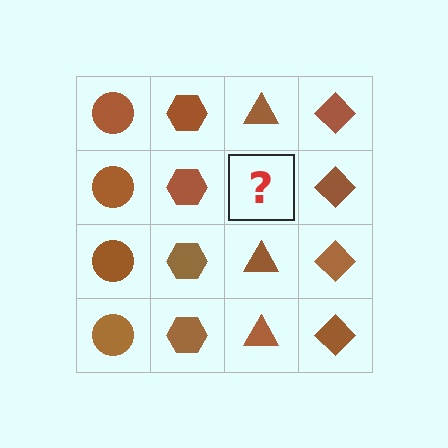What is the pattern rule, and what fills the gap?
The rule is that each column has a consistent shape. The gap should be filled with a brown triangle.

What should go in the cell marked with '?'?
The missing cell should contain a brown triangle.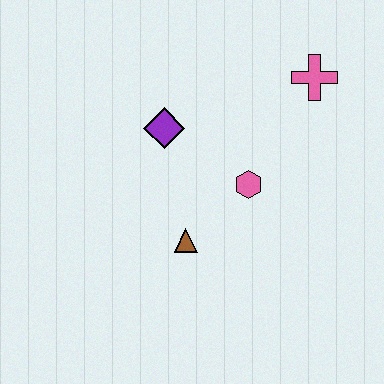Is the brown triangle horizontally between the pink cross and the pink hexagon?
No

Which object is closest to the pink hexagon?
The brown triangle is closest to the pink hexagon.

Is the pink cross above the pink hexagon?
Yes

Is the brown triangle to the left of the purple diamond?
No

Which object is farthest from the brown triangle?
The pink cross is farthest from the brown triangle.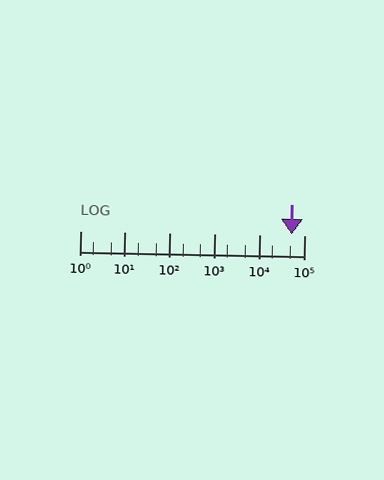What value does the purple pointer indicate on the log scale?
The pointer indicates approximately 52000.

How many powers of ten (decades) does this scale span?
The scale spans 5 decades, from 1 to 100000.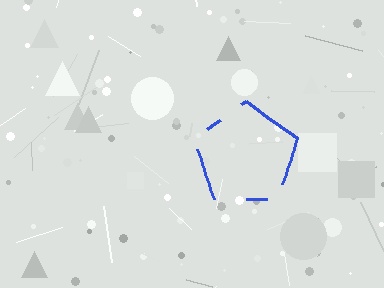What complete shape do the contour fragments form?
The contour fragments form a pentagon.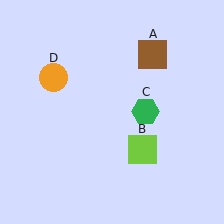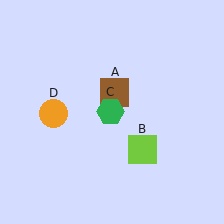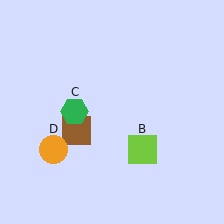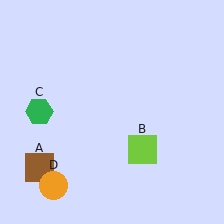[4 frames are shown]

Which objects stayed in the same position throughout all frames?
Lime square (object B) remained stationary.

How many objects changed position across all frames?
3 objects changed position: brown square (object A), green hexagon (object C), orange circle (object D).